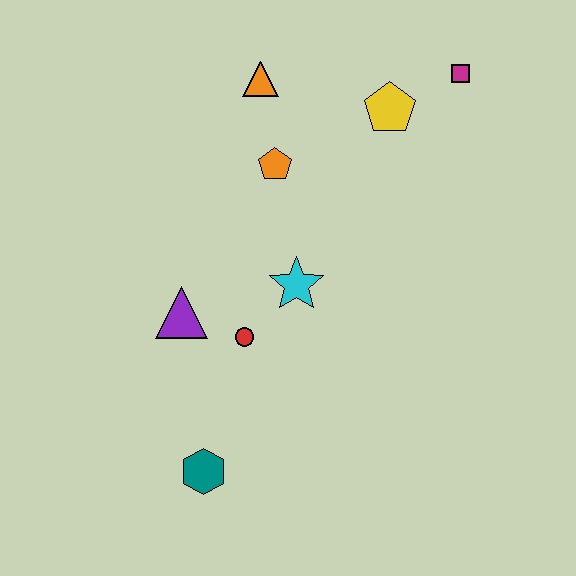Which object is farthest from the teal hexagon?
The magenta square is farthest from the teal hexagon.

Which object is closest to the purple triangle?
The red circle is closest to the purple triangle.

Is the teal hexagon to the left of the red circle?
Yes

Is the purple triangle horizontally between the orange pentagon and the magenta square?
No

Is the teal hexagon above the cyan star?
No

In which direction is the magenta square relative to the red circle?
The magenta square is above the red circle.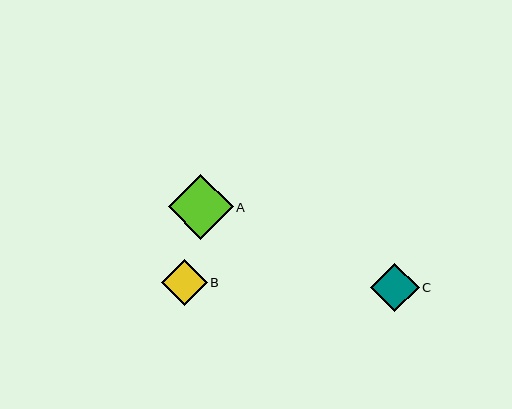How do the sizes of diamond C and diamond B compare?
Diamond C and diamond B are approximately the same size.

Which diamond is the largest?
Diamond A is the largest with a size of approximately 65 pixels.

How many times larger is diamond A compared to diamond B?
Diamond A is approximately 1.4 times the size of diamond B.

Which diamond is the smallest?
Diamond B is the smallest with a size of approximately 46 pixels.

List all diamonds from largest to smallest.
From largest to smallest: A, C, B.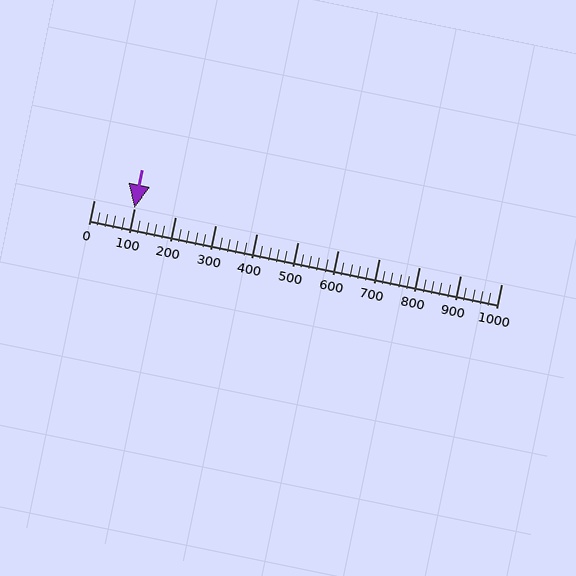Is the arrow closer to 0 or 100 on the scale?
The arrow is closer to 100.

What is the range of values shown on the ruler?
The ruler shows values from 0 to 1000.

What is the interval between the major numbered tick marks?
The major tick marks are spaced 100 units apart.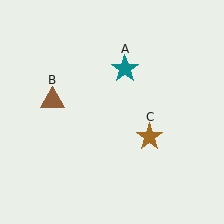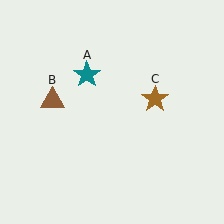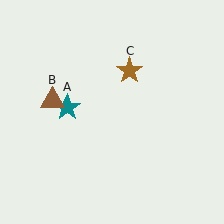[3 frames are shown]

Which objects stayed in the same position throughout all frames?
Brown triangle (object B) remained stationary.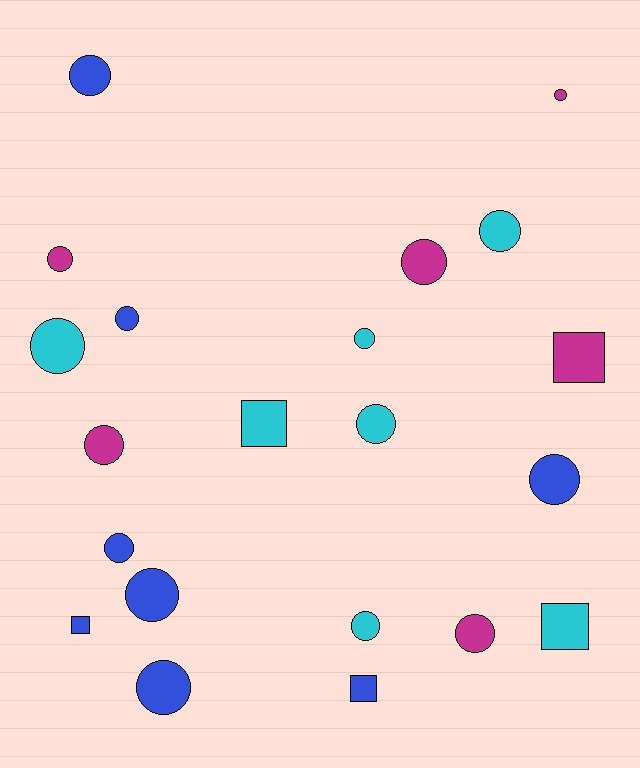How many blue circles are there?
There are 6 blue circles.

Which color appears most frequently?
Blue, with 8 objects.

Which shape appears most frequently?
Circle, with 16 objects.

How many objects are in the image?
There are 21 objects.